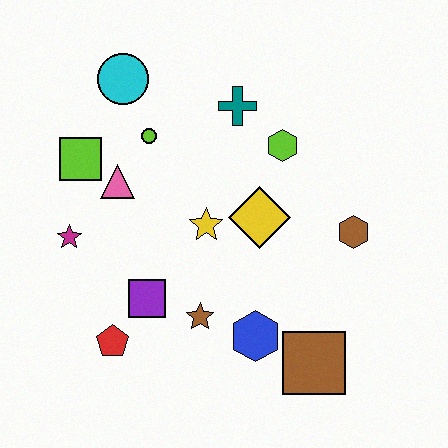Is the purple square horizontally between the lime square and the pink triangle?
No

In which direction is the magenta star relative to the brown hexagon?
The magenta star is to the left of the brown hexagon.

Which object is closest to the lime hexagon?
The teal cross is closest to the lime hexagon.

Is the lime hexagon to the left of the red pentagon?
No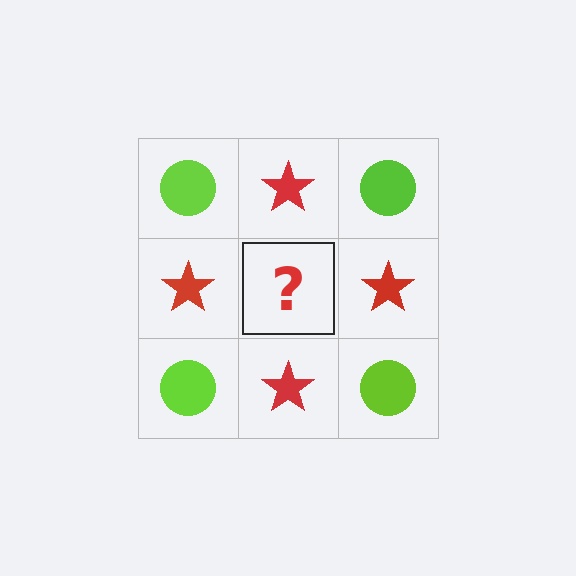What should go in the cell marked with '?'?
The missing cell should contain a lime circle.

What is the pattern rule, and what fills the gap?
The rule is that it alternates lime circle and red star in a checkerboard pattern. The gap should be filled with a lime circle.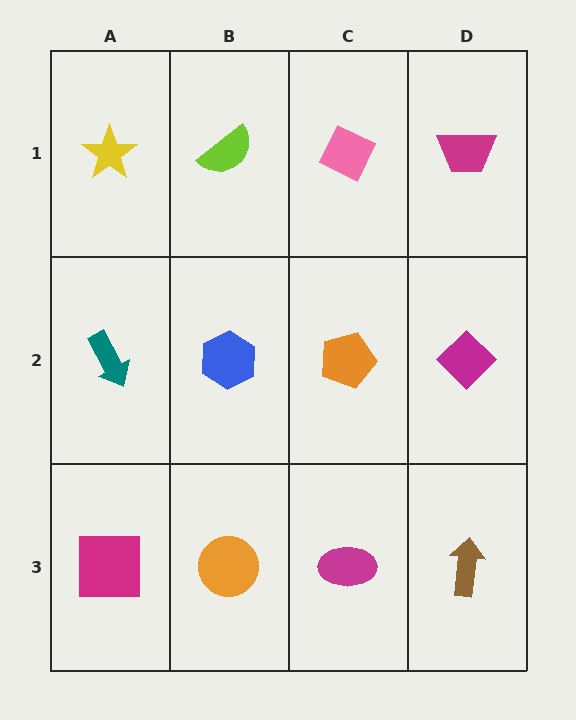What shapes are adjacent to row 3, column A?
A teal arrow (row 2, column A), an orange circle (row 3, column B).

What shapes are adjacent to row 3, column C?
An orange pentagon (row 2, column C), an orange circle (row 3, column B), a brown arrow (row 3, column D).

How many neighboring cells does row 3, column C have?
3.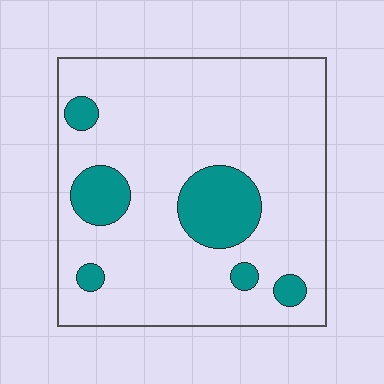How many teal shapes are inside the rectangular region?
6.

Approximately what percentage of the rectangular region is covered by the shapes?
Approximately 15%.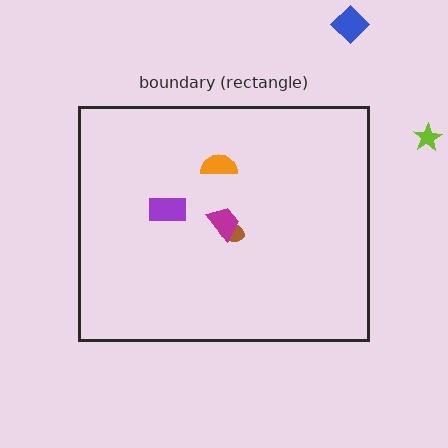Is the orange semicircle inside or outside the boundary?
Inside.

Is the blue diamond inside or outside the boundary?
Outside.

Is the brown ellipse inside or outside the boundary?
Inside.